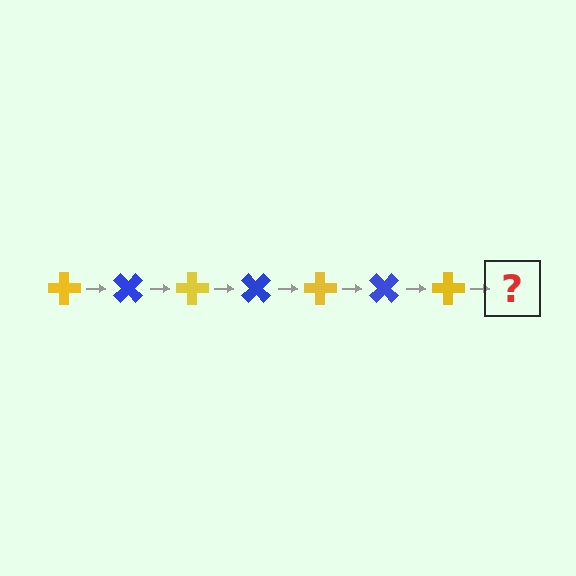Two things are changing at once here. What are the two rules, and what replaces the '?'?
The two rules are that it rotates 45 degrees each step and the color cycles through yellow and blue. The '?' should be a blue cross, rotated 315 degrees from the start.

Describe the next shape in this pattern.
It should be a blue cross, rotated 315 degrees from the start.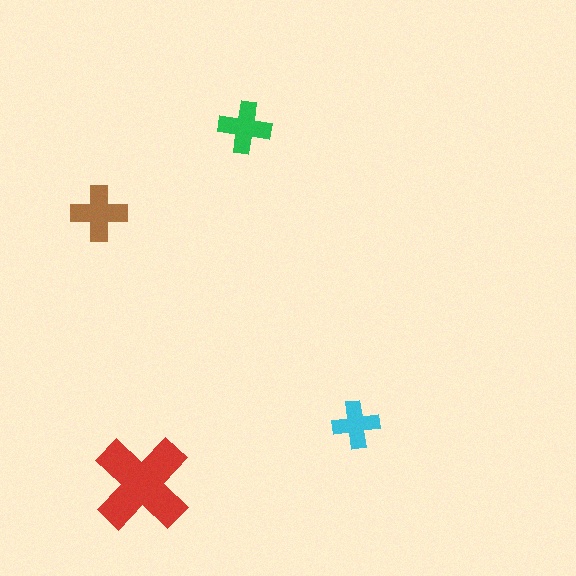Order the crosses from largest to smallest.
the red one, the brown one, the green one, the cyan one.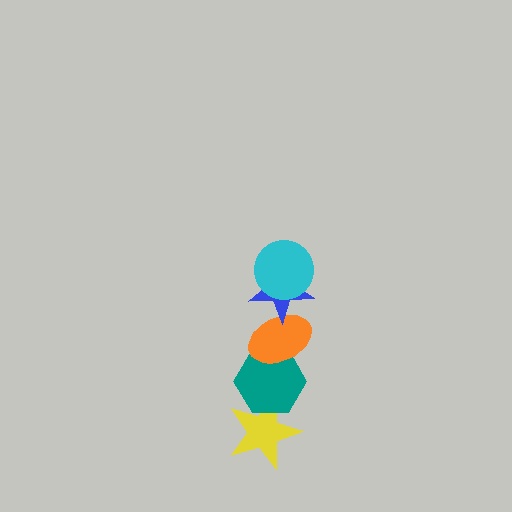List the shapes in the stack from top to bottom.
From top to bottom: the cyan circle, the blue star, the orange ellipse, the teal hexagon, the yellow star.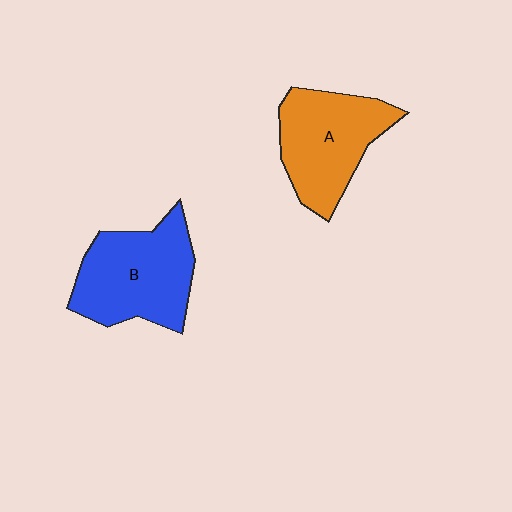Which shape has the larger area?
Shape B (blue).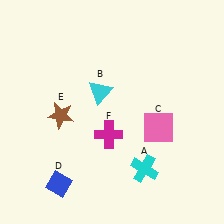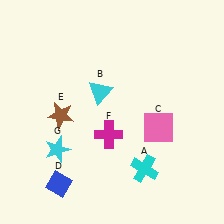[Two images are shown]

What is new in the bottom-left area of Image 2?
A cyan star (G) was added in the bottom-left area of Image 2.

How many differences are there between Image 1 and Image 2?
There is 1 difference between the two images.